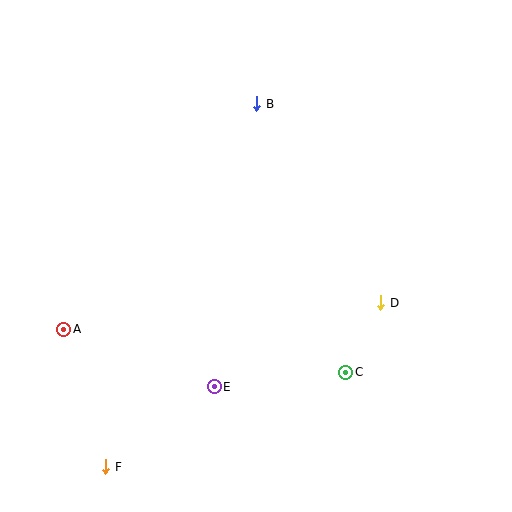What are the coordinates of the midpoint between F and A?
The midpoint between F and A is at (85, 398).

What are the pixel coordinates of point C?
Point C is at (346, 372).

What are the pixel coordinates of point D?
Point D is at (381, 303).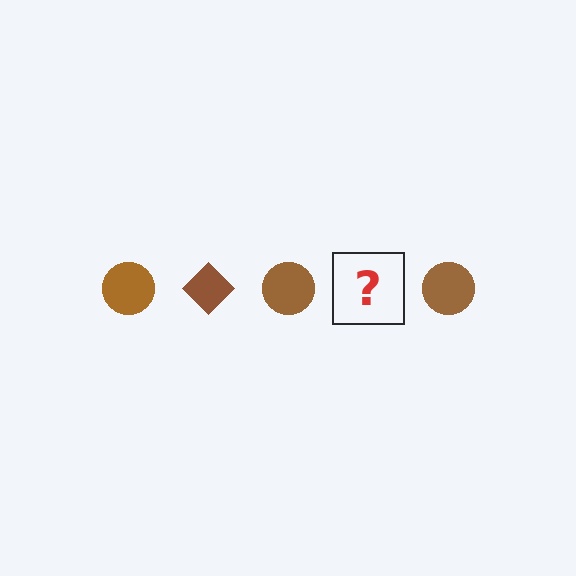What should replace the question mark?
The question mark should be replaced with a brown diamond.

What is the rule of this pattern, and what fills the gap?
The rule is that the pattern cycles through circle, diamond shapes in brown. The gap should be filled with a brown diamond.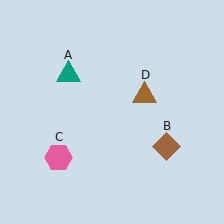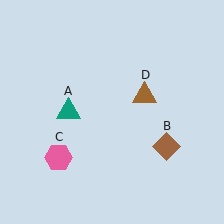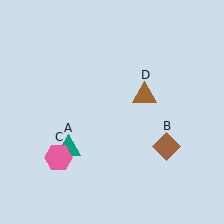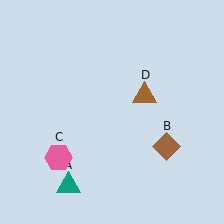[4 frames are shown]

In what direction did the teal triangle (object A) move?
The teal triangle (object A) moved down.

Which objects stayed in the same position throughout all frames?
Brown diamond (object B) and pink hexagon (object C) and brown triangle (object D) remained stationary.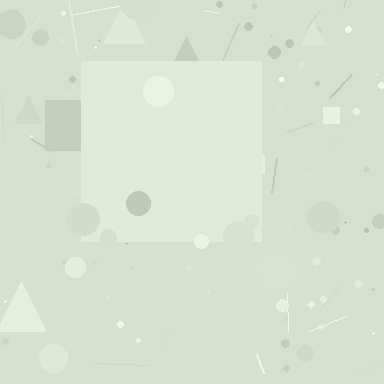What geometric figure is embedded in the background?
A square is embedded in the background.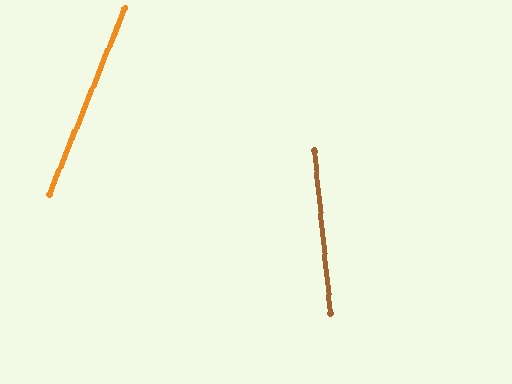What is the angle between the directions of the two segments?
Approximately 28 degrees.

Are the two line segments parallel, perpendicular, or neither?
Neither parallel nor perpendicular — they differ by about 28°.